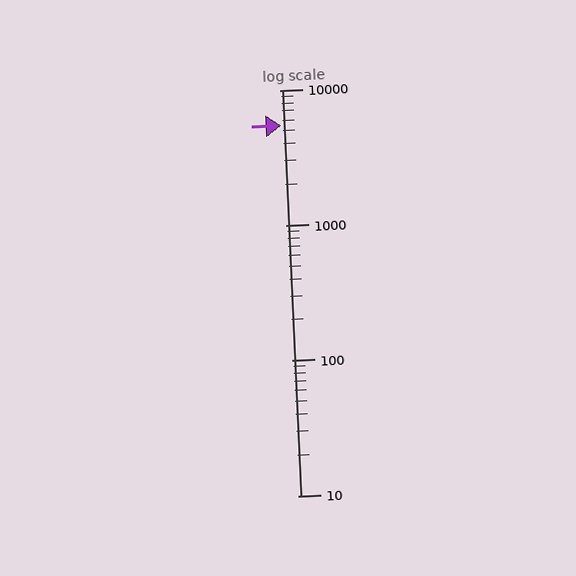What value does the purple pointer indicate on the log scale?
The pointer indicates approximately 5500.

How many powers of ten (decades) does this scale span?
The scale spans 3 decades, from 10 to 10000.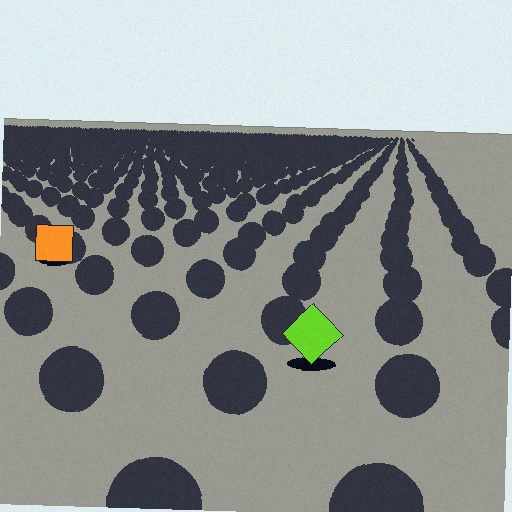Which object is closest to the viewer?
The lime diamond is closest. The texture marks near it are larger and more spread out.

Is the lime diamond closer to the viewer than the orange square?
Yes. The lime diamond is closer — you can tell from the texture gradient: the ground texture is coarser near it.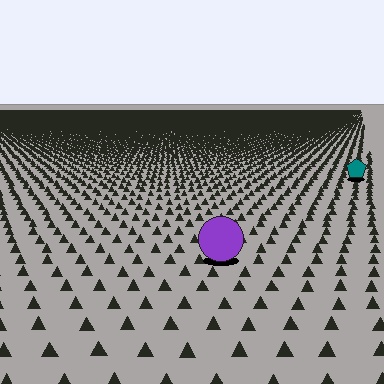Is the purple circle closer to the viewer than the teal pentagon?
Yes. The purple circle is closer — you can tell from the texture gradient: the ground texture is coarser near it.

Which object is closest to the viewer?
The purple circle is closest. The texture marks near it are larger and more spread out.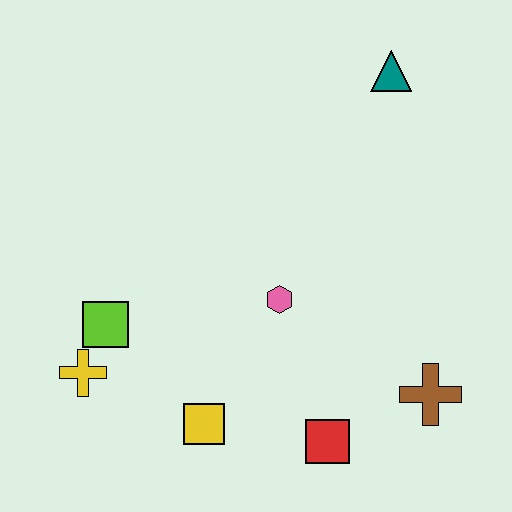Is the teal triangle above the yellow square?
Yes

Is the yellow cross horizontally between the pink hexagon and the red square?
No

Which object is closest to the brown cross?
The red square is closest to the brown cross.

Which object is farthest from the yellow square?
The teal triangle is farthest from the yellow square.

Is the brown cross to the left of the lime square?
No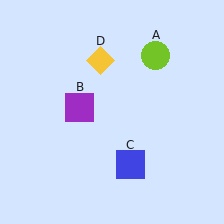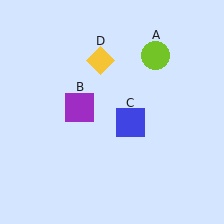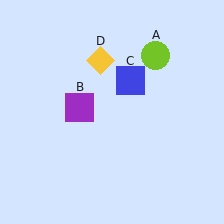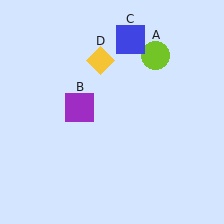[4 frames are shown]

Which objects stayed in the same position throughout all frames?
Lime circle (object A) and purple square (object B) and yellow diamond (object D) remained stationary.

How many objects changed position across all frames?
1 object changed position: blue square (object C).